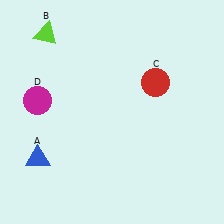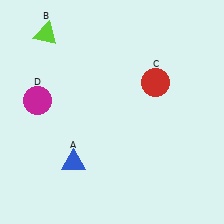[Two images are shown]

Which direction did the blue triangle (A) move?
The blue triangle (A) moved right.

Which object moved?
The blue triangle (A) moved right.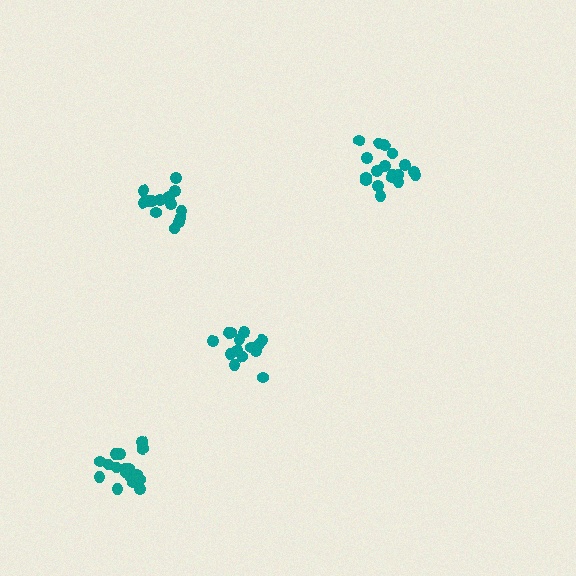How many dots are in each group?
Group 1: 15 dots, Group 2: 18 dots, Group 3: 15 dots, Group 4: 20 dots (68 total).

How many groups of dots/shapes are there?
There are 4 groups.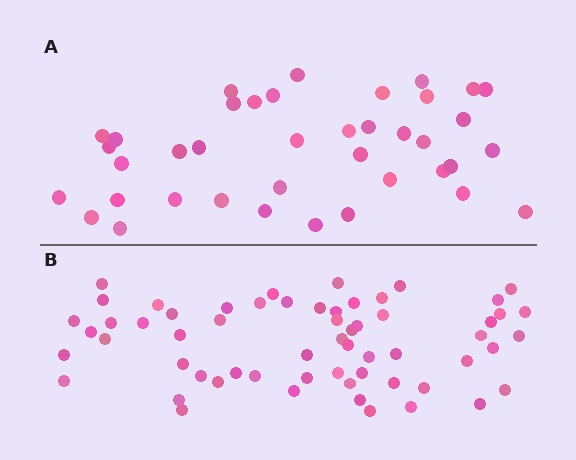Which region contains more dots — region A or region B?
Region B (the bottom region) has more dots.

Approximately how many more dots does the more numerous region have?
Region B has approximately 20 more dots than region A.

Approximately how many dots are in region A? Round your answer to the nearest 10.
About 40 dots. (The exact count is 39, which rounds to 40.)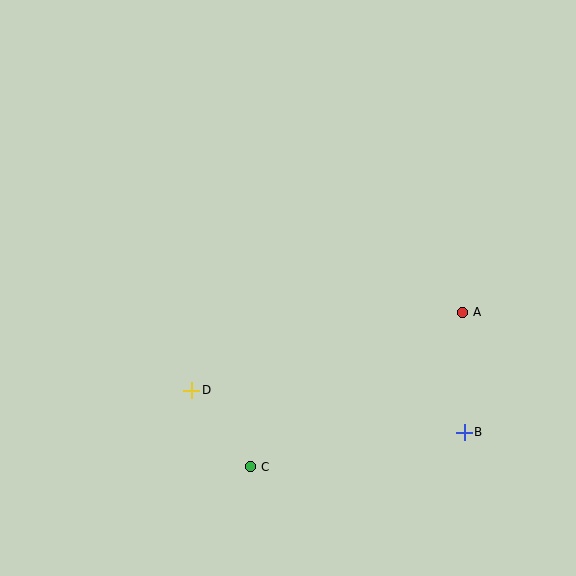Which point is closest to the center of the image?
Point D at (192, 390) is closest to the center.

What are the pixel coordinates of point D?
Point D is at (192, 390).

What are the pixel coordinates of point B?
Point B is at (464, 432).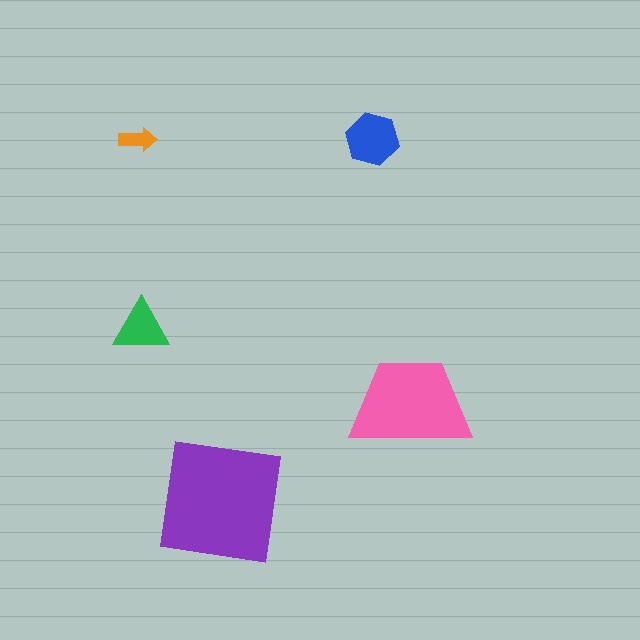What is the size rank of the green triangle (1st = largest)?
4th.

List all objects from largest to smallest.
The purple square, the pink trapezoid, the blue hexagon, the green triangle, the orange arrow.